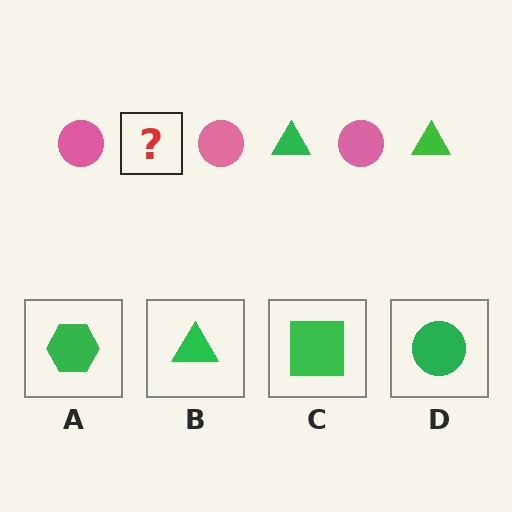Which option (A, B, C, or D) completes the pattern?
B.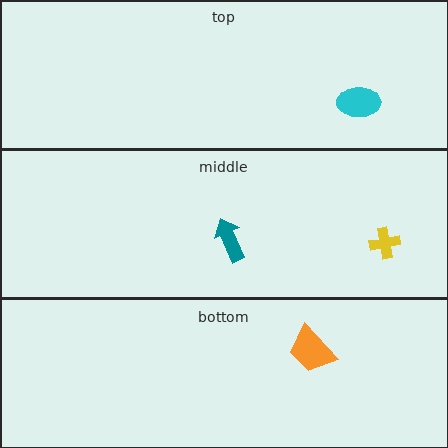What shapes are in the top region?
The cyan ellipse.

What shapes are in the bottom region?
The orange trapezoid.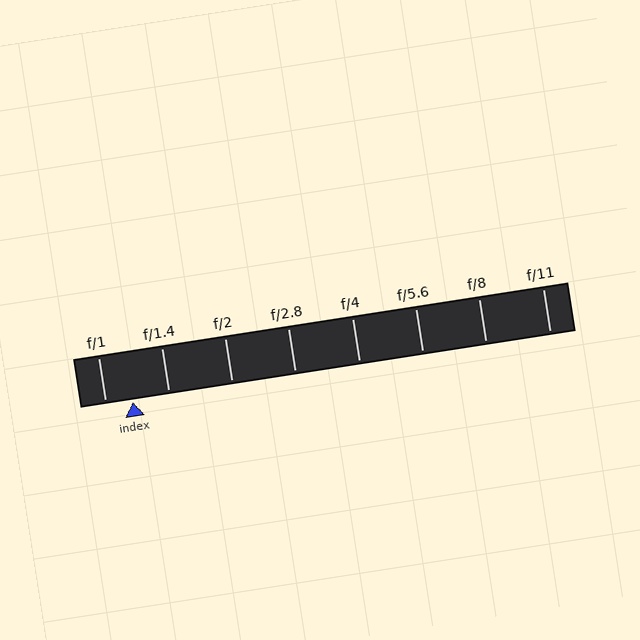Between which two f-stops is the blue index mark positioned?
The index mark is between f/1 and f/1.4.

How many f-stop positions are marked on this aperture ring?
There are 8 f-stop positions marked.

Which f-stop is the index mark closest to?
The index mark is closest to f/1.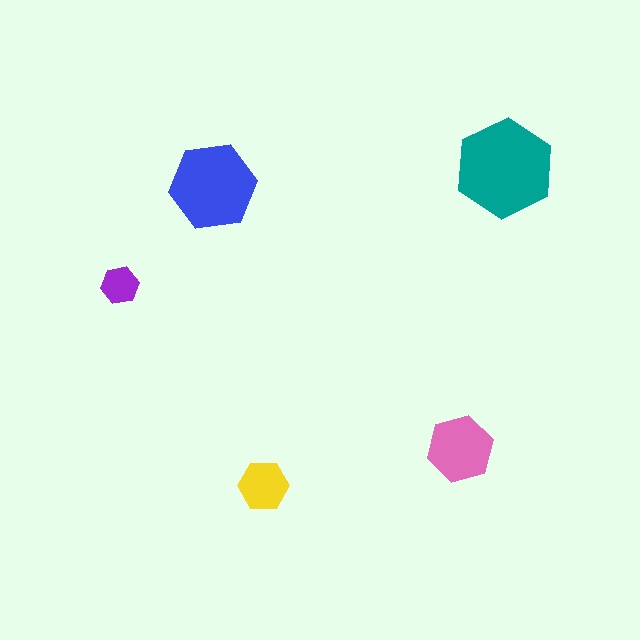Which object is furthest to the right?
The teal hexagon is rightmost.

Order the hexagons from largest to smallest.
the teal one, the blue one, the pink one, the yellow one, the purple one.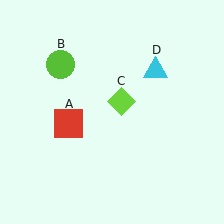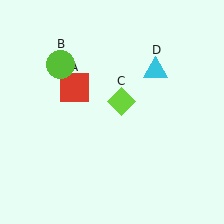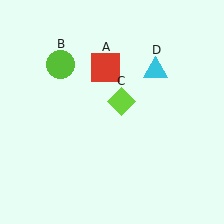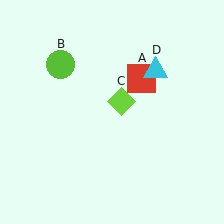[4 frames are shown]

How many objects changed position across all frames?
1 object changed position: red square (object A).